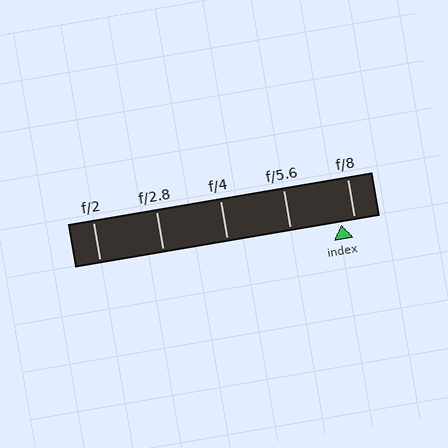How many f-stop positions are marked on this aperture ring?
There are 5 f-stop positions marked.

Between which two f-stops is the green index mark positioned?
The index mark is between f/5.6 and f/8.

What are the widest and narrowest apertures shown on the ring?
The widest aperture shown is f/2 and the narrowest is f/8.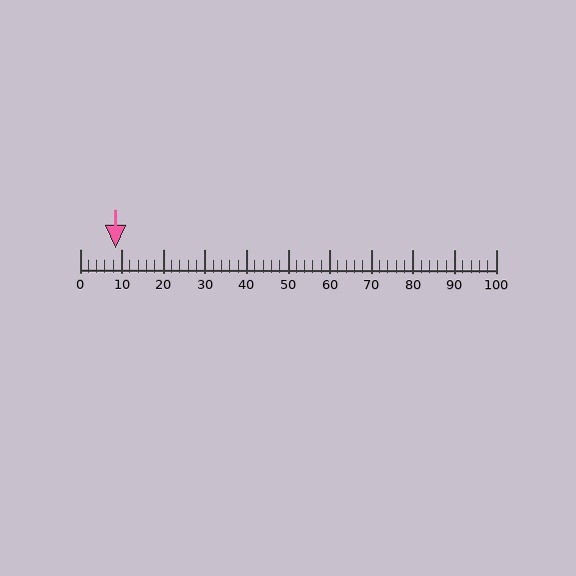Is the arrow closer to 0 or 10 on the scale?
The arrow is closer to 10.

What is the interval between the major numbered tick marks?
The major tick marks are spaced 10 units apart.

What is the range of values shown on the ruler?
The ruler shows values from 0 to 100.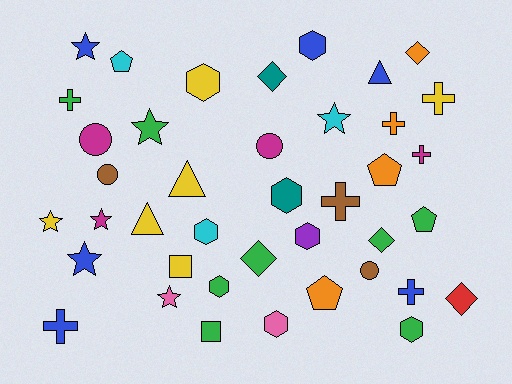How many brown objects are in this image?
There are 3 brown objects.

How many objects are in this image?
There are 40 objects.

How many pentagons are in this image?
There are 4 pentagons.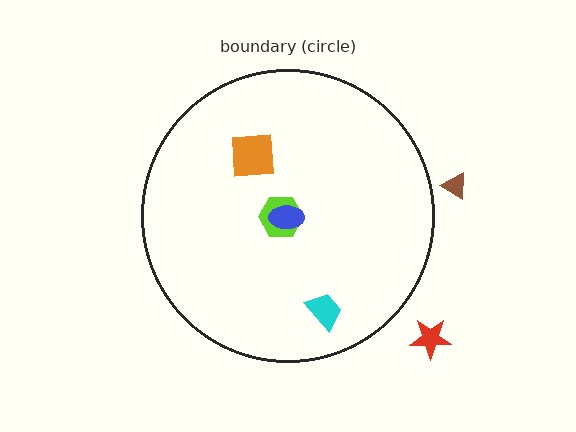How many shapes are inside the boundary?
4 inside, 2 outside.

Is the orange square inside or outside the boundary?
Inside.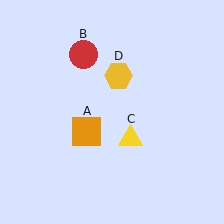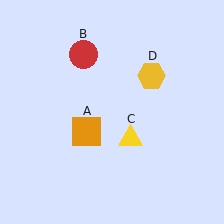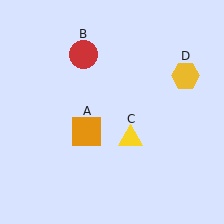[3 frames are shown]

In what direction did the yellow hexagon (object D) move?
The yellow hexagon (object D) moved right.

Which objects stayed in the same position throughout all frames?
Orange square (object A) and red circle (object B) and yellow triangle (object C) remained stationary.